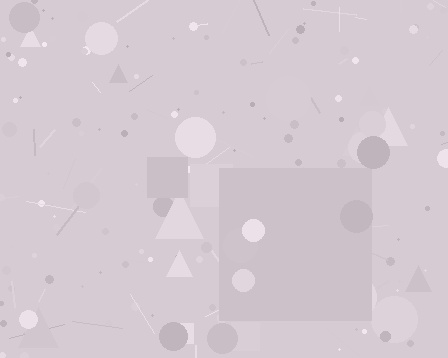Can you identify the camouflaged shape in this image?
The camouflaged shape is a square.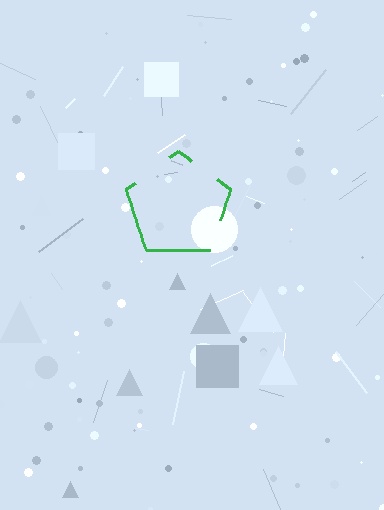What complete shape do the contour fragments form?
The contour fragments form a pentagon.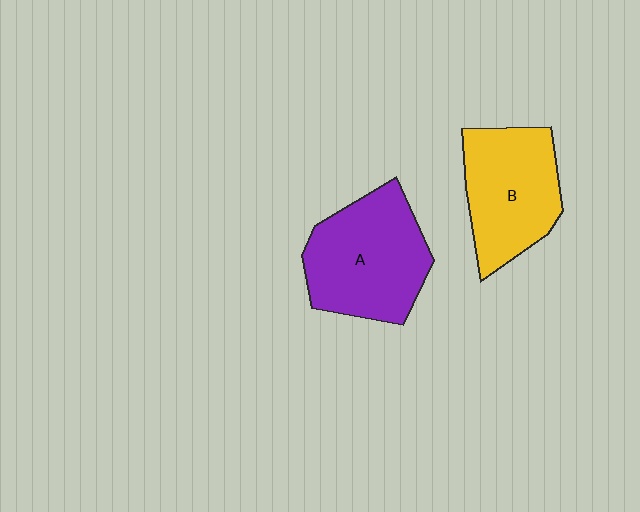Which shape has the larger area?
Shape A (purple).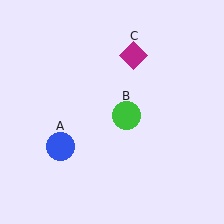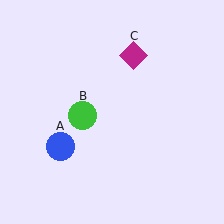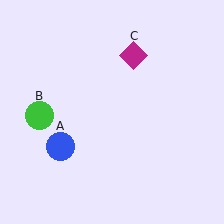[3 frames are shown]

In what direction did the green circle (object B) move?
The green circle (object B) moved left.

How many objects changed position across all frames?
1 object changed position: green circle (object B).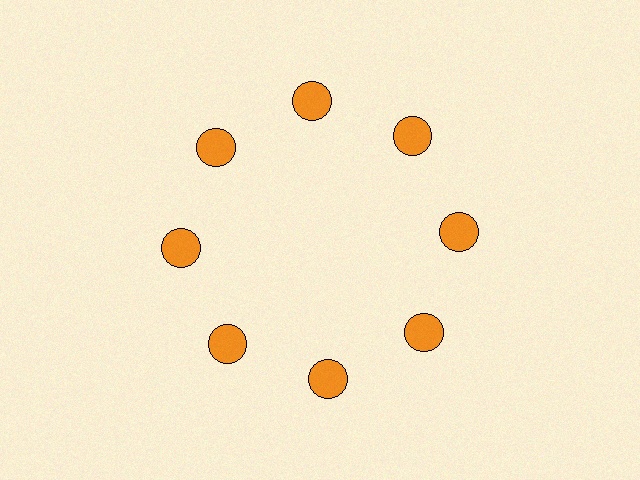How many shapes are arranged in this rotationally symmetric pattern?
There are 8 shapes, arranged in 8 groups of 1.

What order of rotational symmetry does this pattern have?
This pattern has 8-fold rotational symmetry.